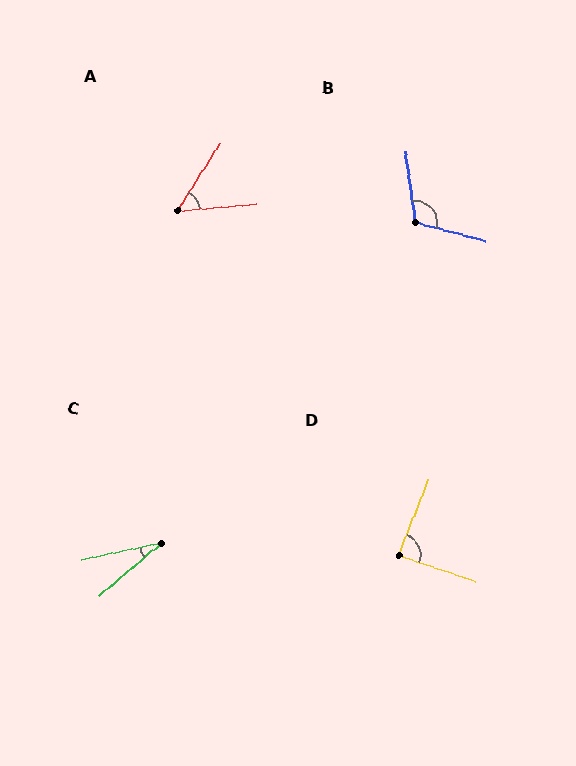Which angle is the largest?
B, at approximately 112 degrees.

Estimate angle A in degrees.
Approximately 52 degrees.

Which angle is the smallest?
C, at approximately 28 degrees.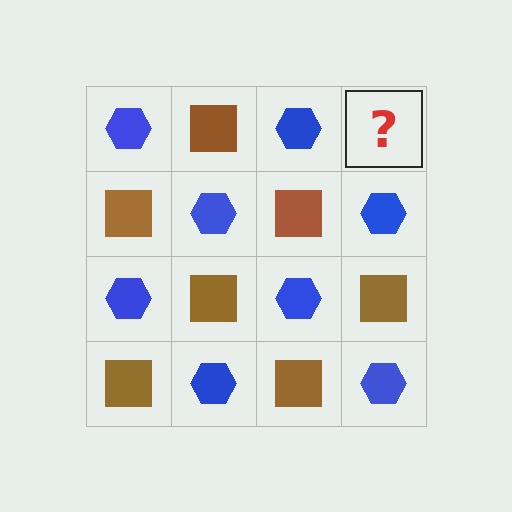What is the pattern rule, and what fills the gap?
The rule is that it alternates blue hexagon and brown square in a checkerboard pattern. The gap should be filled with a brown square.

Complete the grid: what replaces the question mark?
The question mark should be replaced with a brown square.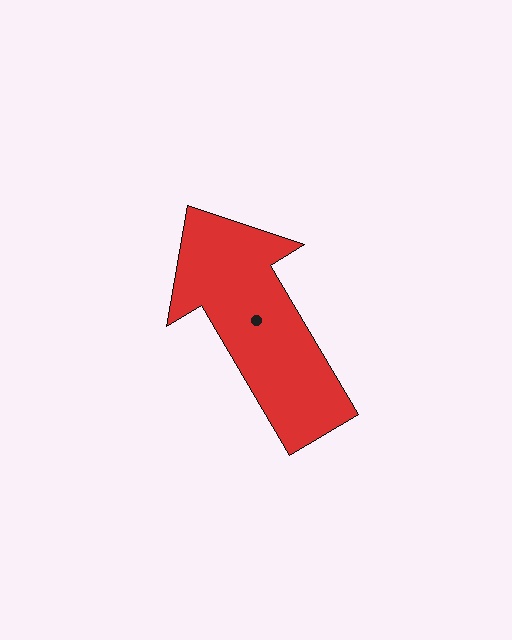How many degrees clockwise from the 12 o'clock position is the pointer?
Approximately 329 degrees.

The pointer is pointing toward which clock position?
Roughly 11 o'clock.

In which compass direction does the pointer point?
Northwest.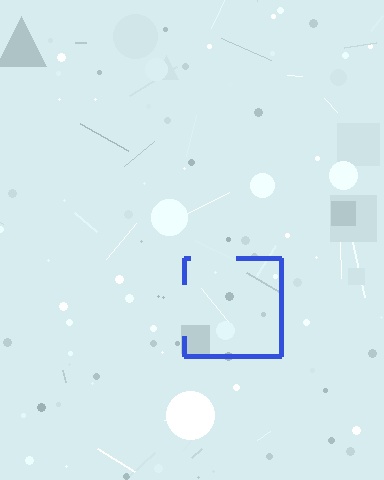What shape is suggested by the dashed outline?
The dashed outline suggests a square.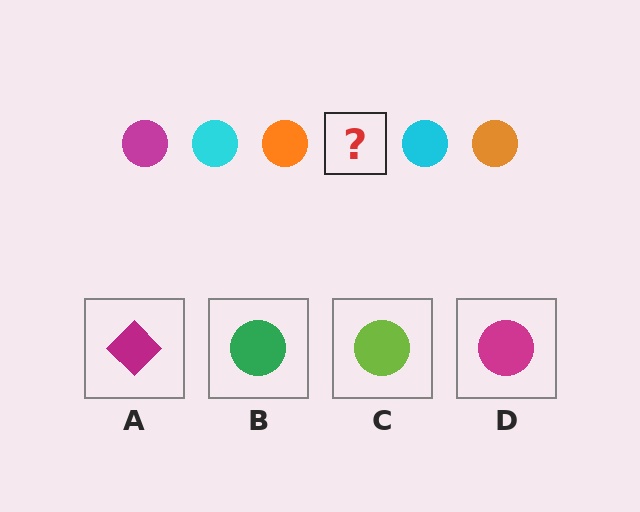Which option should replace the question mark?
Option D.